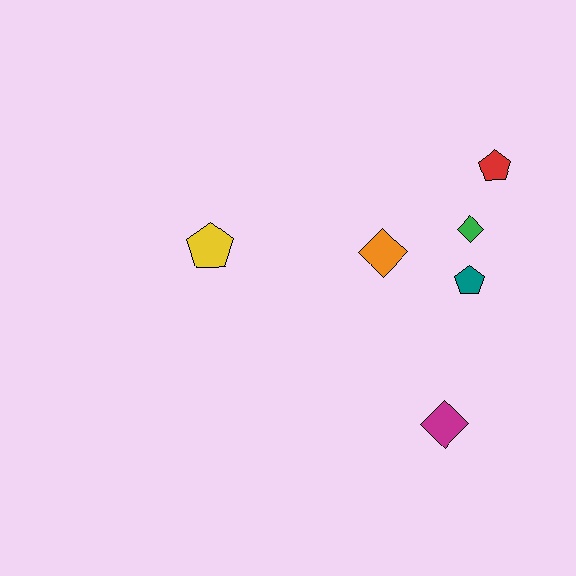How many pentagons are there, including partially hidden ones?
There are 3 pentagons.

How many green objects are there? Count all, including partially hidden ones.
There is 1 green object.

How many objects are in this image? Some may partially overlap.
There are 6 objects.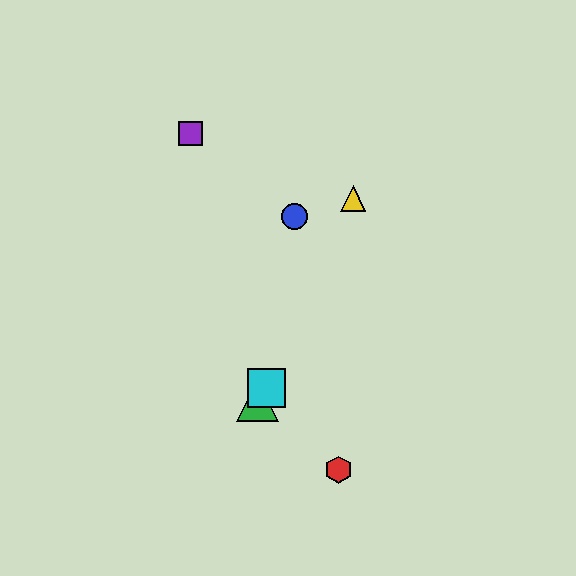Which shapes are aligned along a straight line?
The green triangle, the orange triangle, the cyan square are aligned along a straight line.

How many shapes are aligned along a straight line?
3 shapes (the green triangle, the orange triangle, the cyan square) are aligned along a straight line.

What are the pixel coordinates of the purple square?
The purple square is at (190, 133).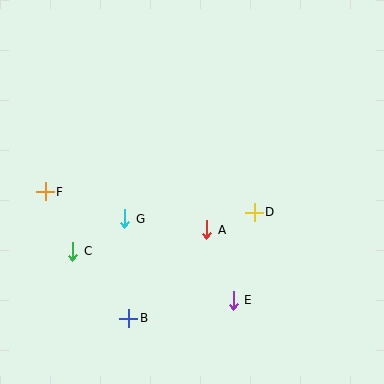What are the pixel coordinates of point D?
Point D is at (254, 212).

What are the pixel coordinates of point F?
Point F is at (45, 192).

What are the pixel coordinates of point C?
Point C is at (73, 251).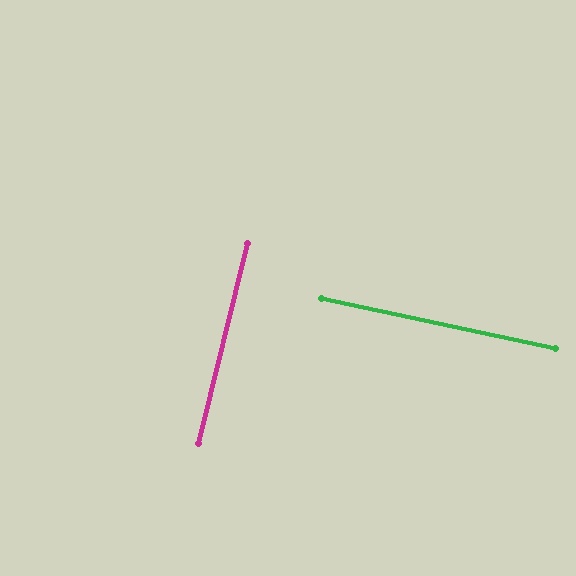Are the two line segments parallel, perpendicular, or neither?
Perpendicular — they meet at approximately 88°.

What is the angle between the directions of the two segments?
Approximately 88 degrees.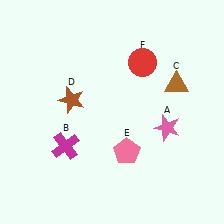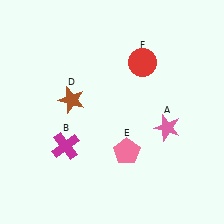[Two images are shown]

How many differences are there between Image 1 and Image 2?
There is 1 difference between the two images.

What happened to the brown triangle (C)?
The brown triangle (C) was removed in Image 2. It was in the top-right area of Image 1.